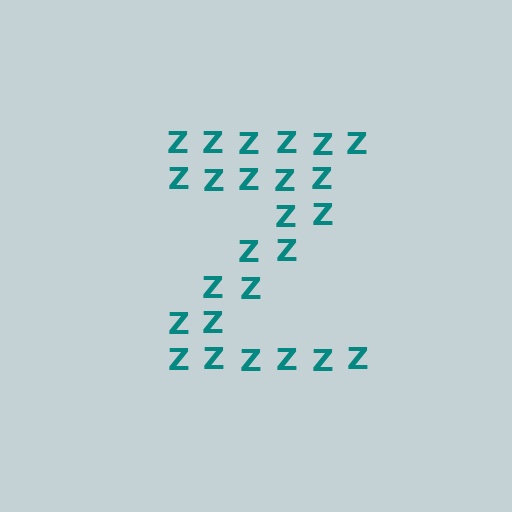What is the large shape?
The large shape is the letter Z.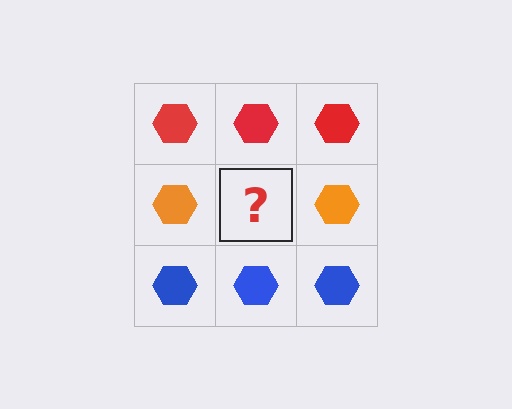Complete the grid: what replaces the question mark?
The question mark should be replaced with an orange hexagon.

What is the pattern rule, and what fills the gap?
The rule is that each row has a consistent color. The gap should be filled with an orange hexagon.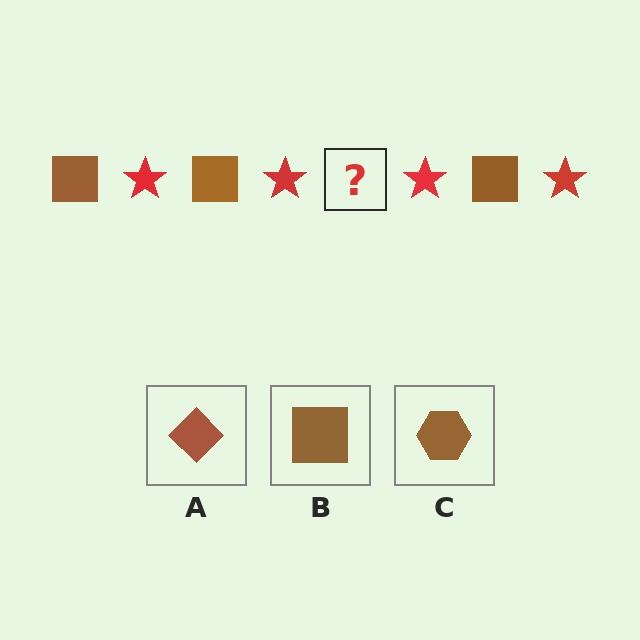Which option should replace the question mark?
Option B.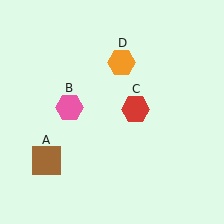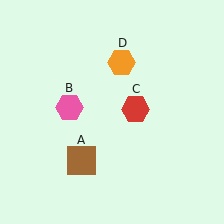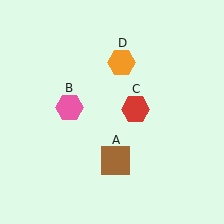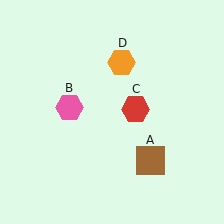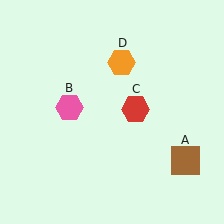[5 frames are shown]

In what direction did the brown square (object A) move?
The brown square (object A) moved right.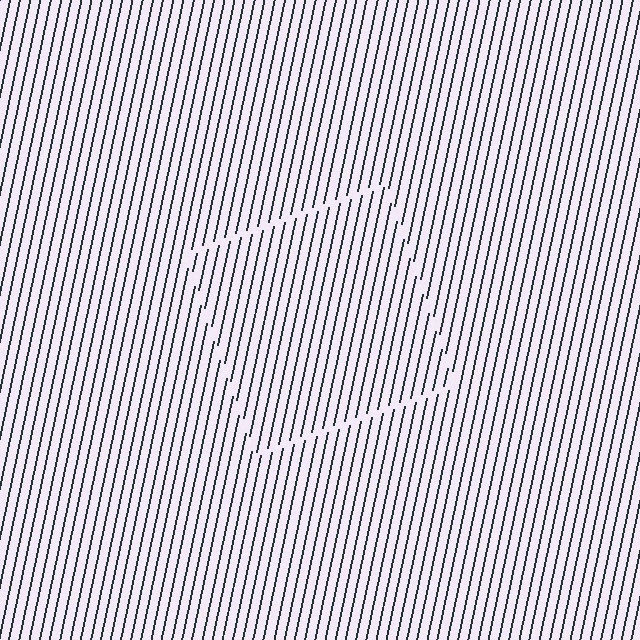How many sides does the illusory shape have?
4 sides — the line-ends trace a square.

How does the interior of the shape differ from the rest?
The interior of the shape contains the same grating, shifted by half a period — the contour is defined by the phase discontinuity where line-ends from the inner and outer gratings abut.